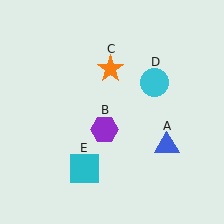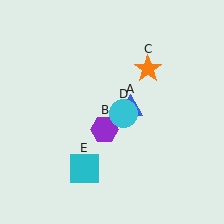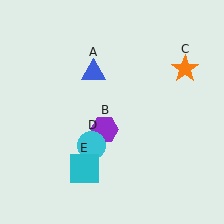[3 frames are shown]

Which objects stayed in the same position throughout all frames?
Purple hexagon (object B) and cyan square (object E) remained stationary.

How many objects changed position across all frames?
3 objects changed position: blue triangle (object A), orange star (object C), cyan circle (object D).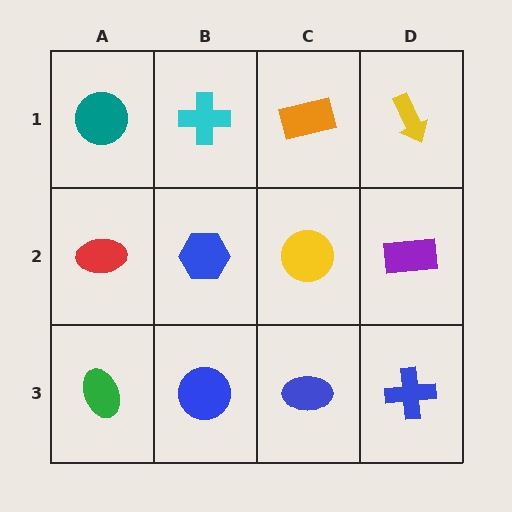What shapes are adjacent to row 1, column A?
A red ellipse (row 2, column A), a cyan cross (row 1, column B).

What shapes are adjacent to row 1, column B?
A blue hexagon (row 2, column B), a teal circle (row 1, column A), an orange rectangle (row 1, column C).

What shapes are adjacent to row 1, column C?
A yellow circle (row 2, column C), a cyan cross (row 1, column B), a yellow arrow (row 1, column D).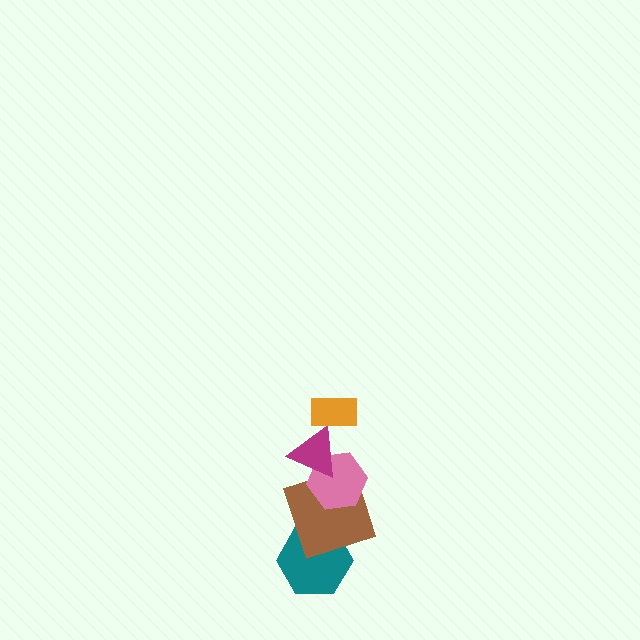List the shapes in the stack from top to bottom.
From top to bottom: the orange rectangle, the magenta triangle, the pink hexagon, the brown square, the teal hexagon.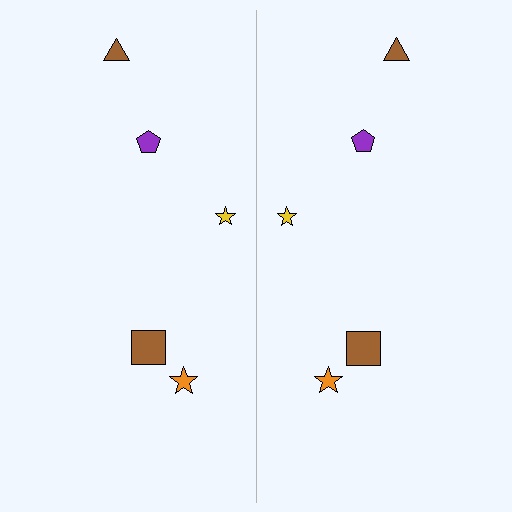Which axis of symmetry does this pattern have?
The pattern has a vertical axis of symmetry running through the center of the image.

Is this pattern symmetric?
Yes, this pattern has bilateral (reflection) symmetry.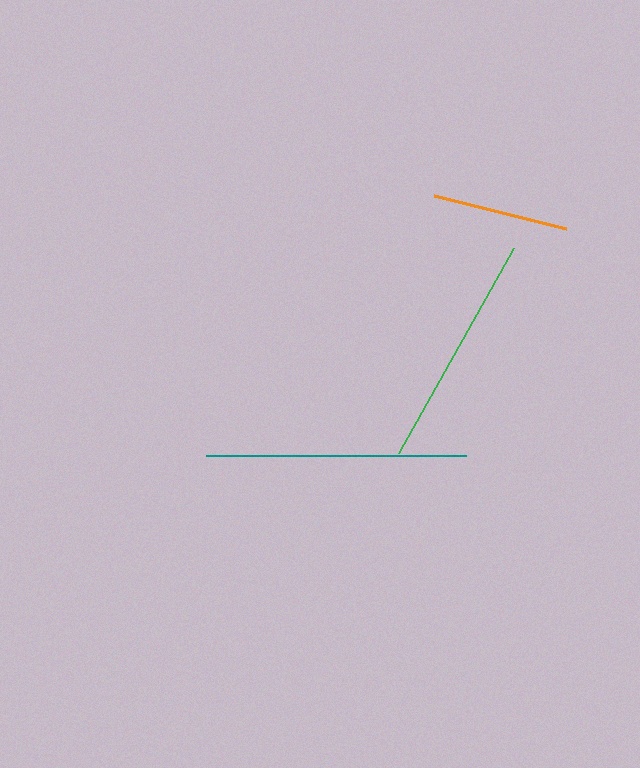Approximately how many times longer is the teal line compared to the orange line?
The teal line is approximately 1.9 times the length of the orange line.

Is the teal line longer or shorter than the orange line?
The teal line is longer than the orange line.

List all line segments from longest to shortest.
From longest to shortest: teal, green, orange.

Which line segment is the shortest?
The orange line is the shortest at approximately 135 pixels.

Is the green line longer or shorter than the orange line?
The green line is longer than the orange line.